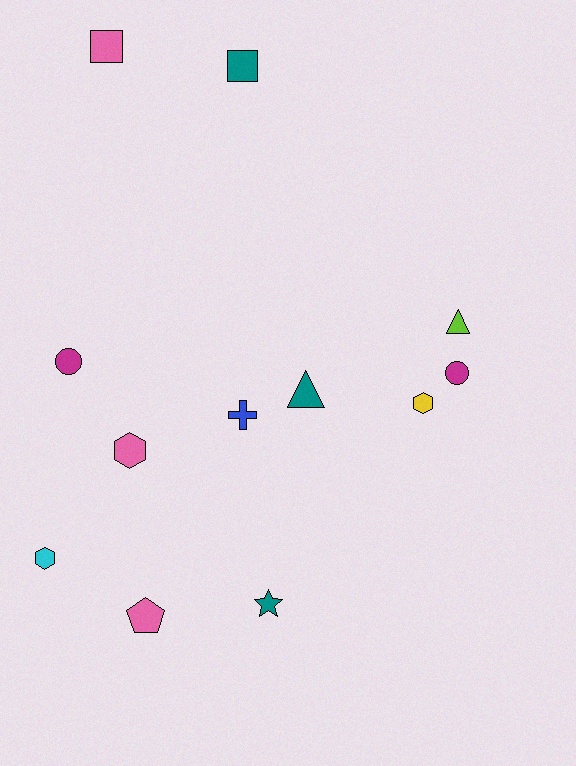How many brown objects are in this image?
There are no brown objects.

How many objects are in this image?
There are 12 objects.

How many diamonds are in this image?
There are no diamonds.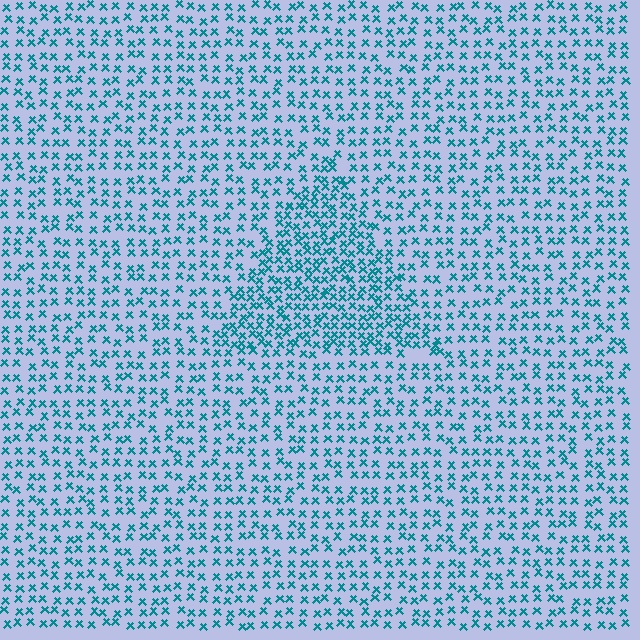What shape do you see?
I see a triangle.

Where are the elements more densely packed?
The elements are more densely packed inside the triangle boundary.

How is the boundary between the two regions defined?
The boundary is defined by a change in element density (approximately 1.8x ratio). All elements are the same color, size, and shape.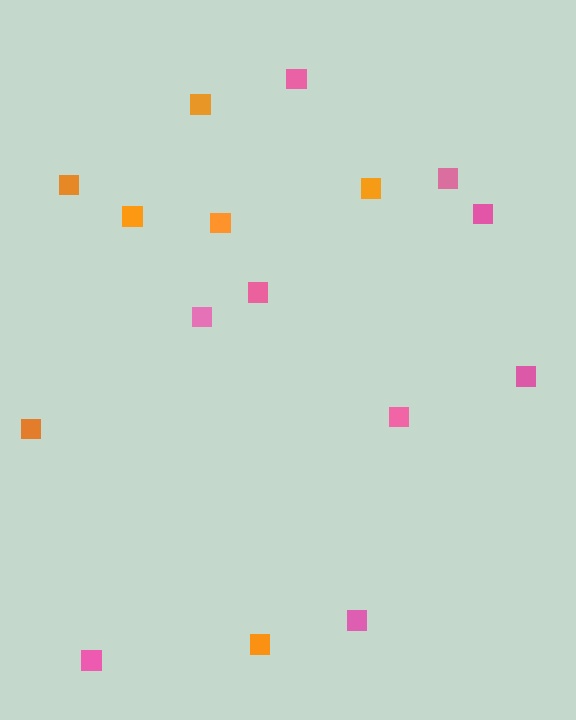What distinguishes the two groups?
There are 2 groups: one group of orange squares (7) and one group of pink squares (9).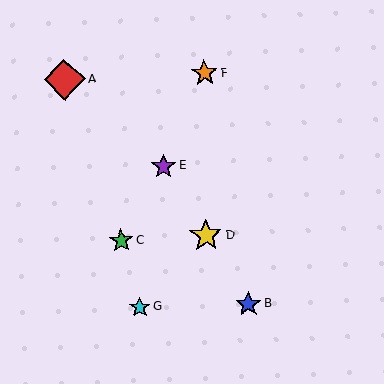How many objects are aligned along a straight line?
3 objects (B, D, E) are aligned along a straight line.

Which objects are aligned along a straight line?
Objects B, D, E are aligned along a straight line.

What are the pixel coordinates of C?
Object C is at (121, 240).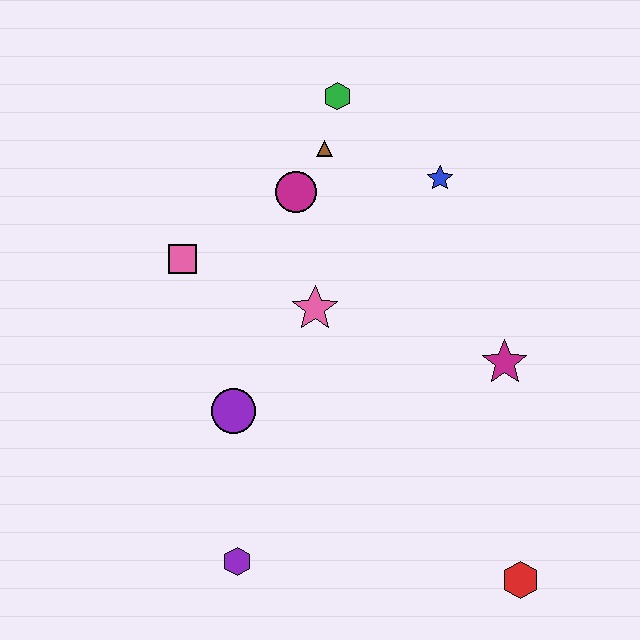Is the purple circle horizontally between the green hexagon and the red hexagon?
No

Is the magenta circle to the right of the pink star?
No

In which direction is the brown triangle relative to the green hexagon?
The brown triangle is below the green hexagon.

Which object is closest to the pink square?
The magenta circle is closest to the pink square.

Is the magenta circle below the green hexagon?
Yes